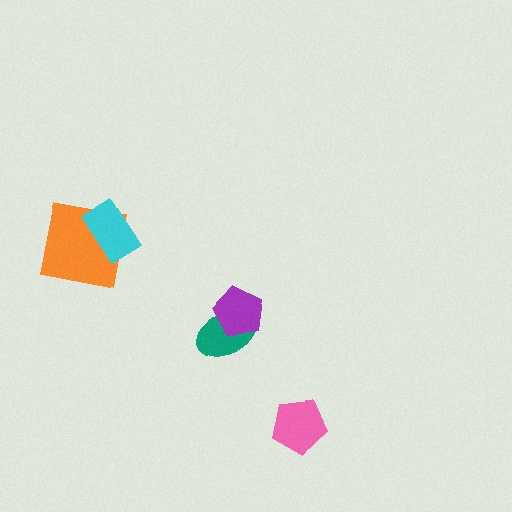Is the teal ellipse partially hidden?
Yes, it is partially covered by another shape.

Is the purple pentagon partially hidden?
No, no other shape covers it.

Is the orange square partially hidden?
Yes, it is partially covered by another shape.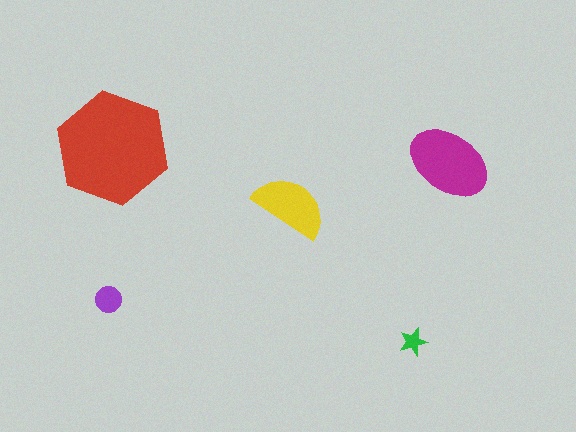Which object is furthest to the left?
The purple circle is leftmost.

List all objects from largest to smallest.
The red hexagon, the magenta ellipse, the yellow semicircle, the purple circle, the green star.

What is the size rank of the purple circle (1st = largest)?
4th.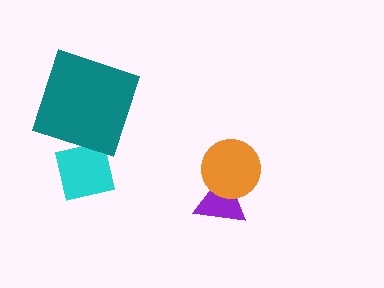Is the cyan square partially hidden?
Yes, it is partially covered by another shape.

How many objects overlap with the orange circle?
1 object overlaps with the orange circle.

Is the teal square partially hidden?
No, no other shape covers it.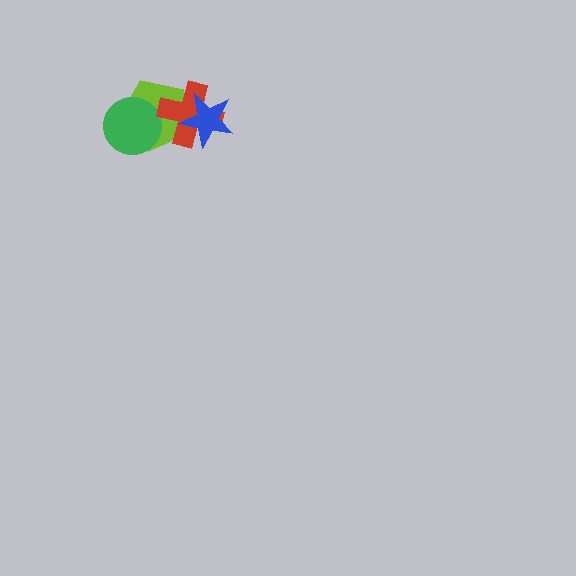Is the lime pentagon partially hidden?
Yes, it is partially covered by another shape.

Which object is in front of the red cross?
The blue star is in front of the red cross.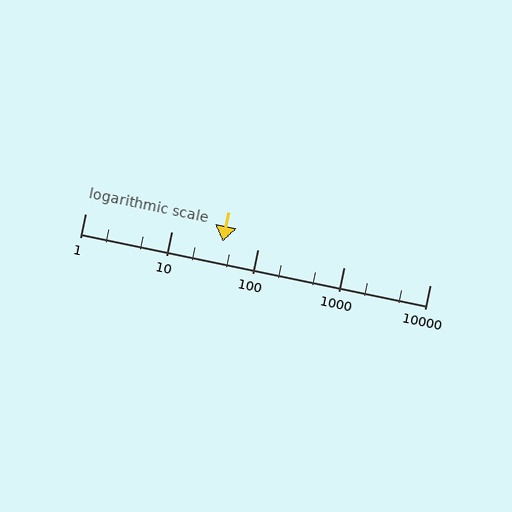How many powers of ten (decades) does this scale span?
The scale spans 4 decades, from 1 to 10000.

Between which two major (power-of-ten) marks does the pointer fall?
The pointer is between 10 and 100.